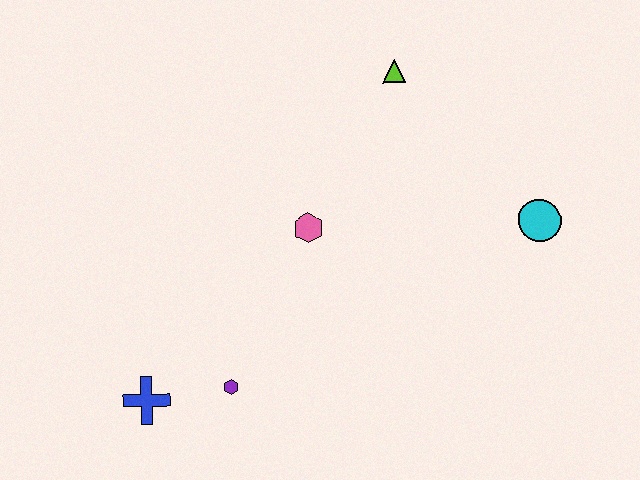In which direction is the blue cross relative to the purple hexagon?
The blue cross is to the left of the purple hexagon.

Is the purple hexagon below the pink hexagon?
Yes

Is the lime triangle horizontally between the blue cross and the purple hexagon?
No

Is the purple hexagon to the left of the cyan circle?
Yes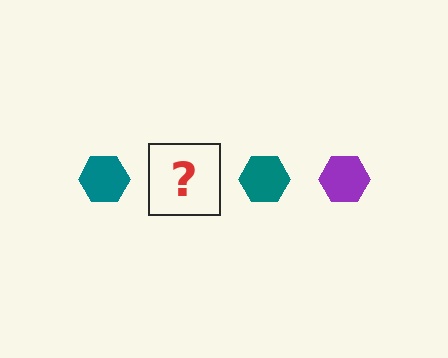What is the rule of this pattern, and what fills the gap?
The rule is that the pattern cycles through teal, purple hexagons. The gap should be filled with a purple hexagon.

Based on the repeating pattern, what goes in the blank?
The blank should be a purple hexagon.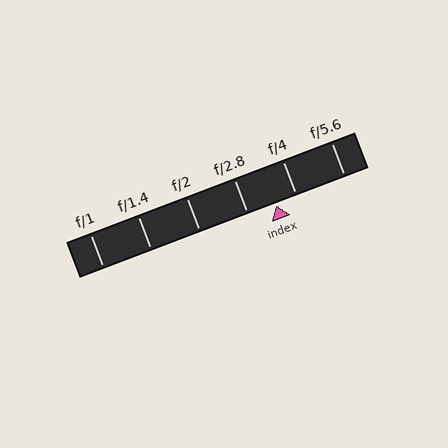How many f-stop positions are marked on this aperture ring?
There are 6 f-stop positions marked.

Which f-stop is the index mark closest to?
The index mark is closest to f/4.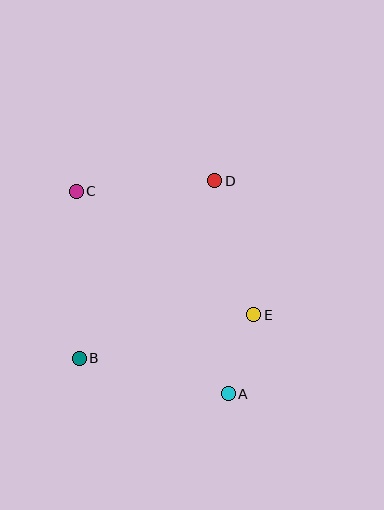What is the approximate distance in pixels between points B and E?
The distance between B and E is approximately 180 pixels.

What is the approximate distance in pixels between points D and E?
The distance between D and E is approximately 139 pixels.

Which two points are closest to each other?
Points A and E are closest to each other.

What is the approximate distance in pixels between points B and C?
The distance between B and C is approximately 167 pixels.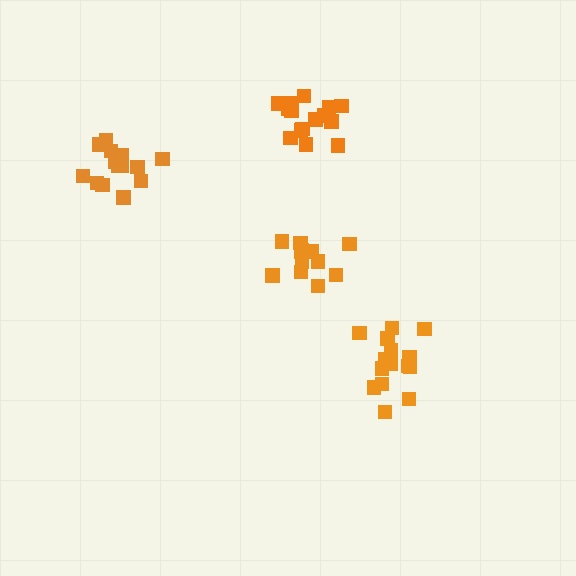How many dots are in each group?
Group 1: 16 dots, Group 2: 15 dots, Group 3: 12 dots, Group 4: 15 dots (58 total).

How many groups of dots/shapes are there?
There are 4 groups.